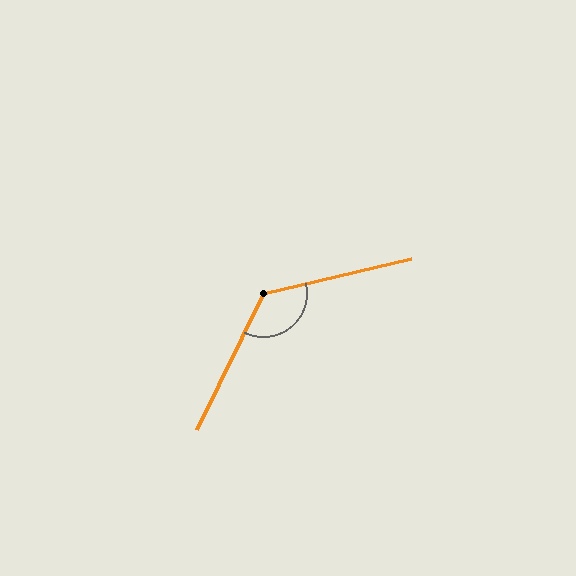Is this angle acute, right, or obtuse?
It is obtuse.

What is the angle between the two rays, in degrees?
Approximately 129 degrees.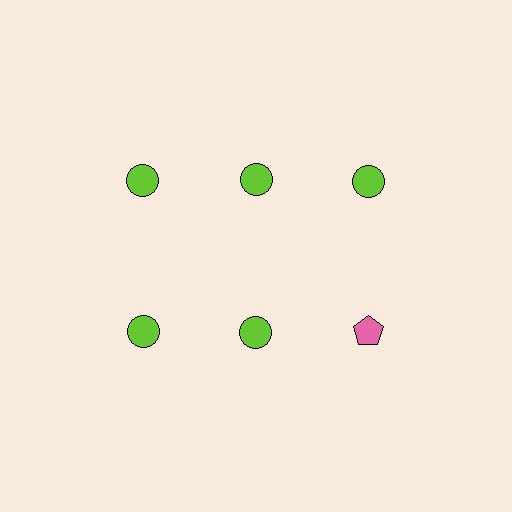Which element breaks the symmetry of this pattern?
The pink pentagon in the second row, center column breaks the symmetry. All other shapes are lime circles.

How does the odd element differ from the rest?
It differs in both color (pink instead of lime) and shape (pentagon instead of circle).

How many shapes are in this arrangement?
There are 6 shapes arranged in a grid pattern.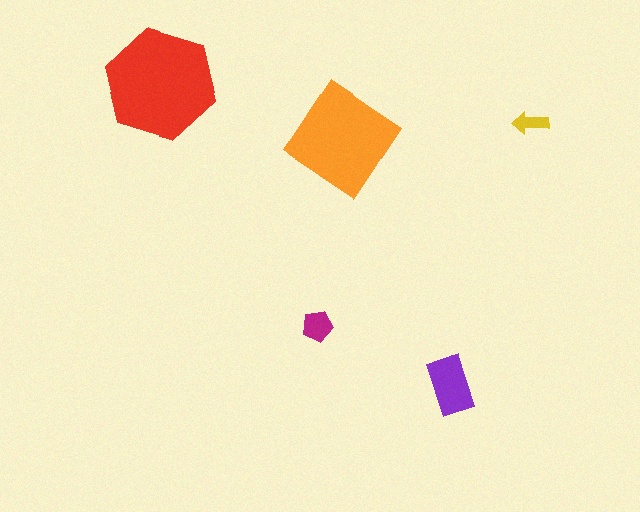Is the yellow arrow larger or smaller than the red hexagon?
Smaller.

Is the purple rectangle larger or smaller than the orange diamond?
Smaller.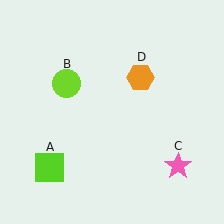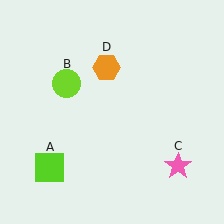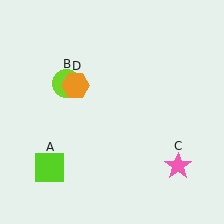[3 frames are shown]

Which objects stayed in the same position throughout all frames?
Lime square (object A) and lime circle (object B) and pink star (object C) remained stationary.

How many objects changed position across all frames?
1 object changed position: orange hexagon (object D).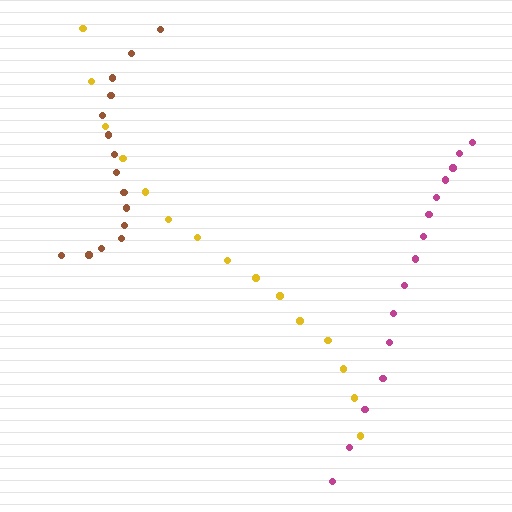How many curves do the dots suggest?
There are 3 distinct paths.